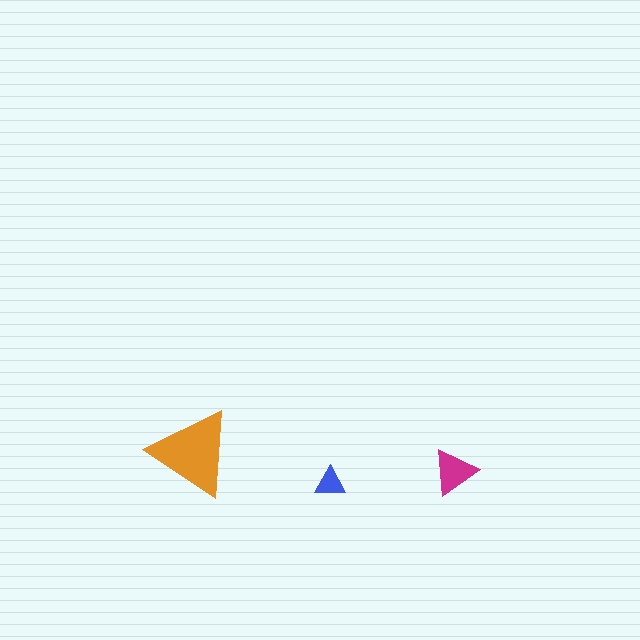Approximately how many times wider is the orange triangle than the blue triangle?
About 3 times wider.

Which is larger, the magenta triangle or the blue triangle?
The magenta one.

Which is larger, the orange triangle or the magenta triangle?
The orange one.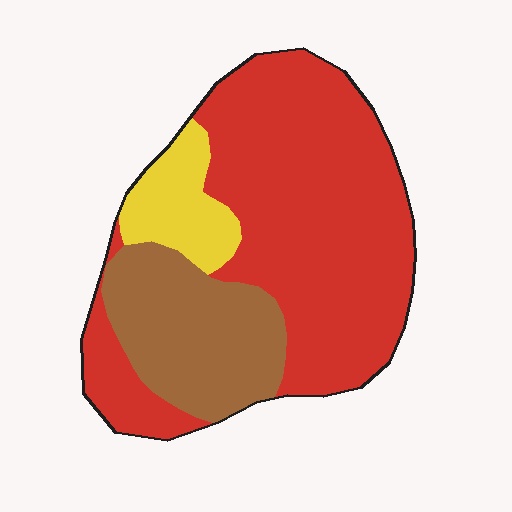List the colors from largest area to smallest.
From largest to smallest: red, brown, yellow.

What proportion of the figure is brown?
Brown covers about 25% of the figure.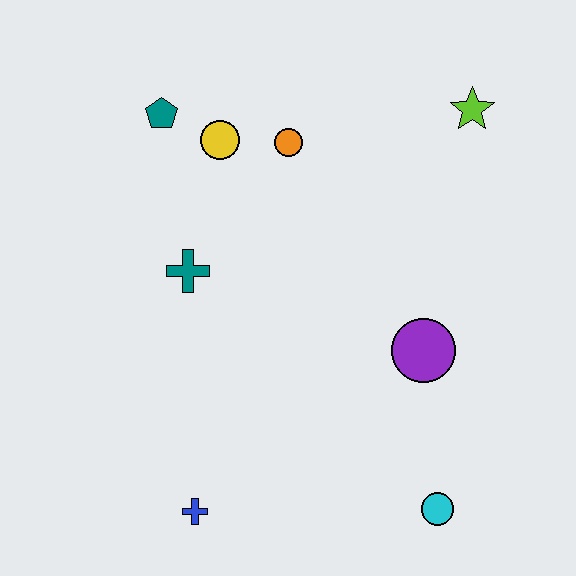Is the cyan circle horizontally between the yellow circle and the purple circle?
No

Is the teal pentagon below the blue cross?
No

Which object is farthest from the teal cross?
The cyan circle is farthest from the teal cross.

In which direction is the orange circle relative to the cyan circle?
The orange circle is above the cyan circle.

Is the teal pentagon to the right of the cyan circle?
No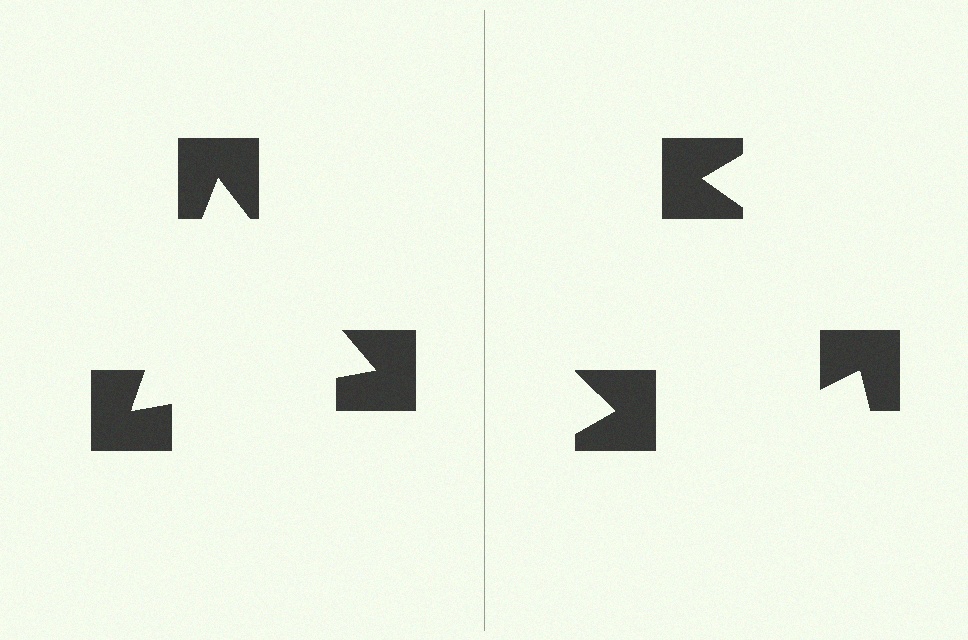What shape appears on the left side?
An illusory triangle.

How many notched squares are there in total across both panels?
6 — 3 on each side.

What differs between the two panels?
The notched squares are positioned identically on both sides; only the wedge orientations differ. On the left they align to a triangle; on the right they are misaligned.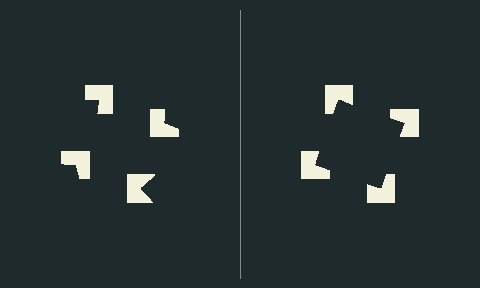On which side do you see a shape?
An illusory square appears on the right side. On the left side the wedge cuts are rotated, so no coherent shape forms.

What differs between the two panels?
The notched squares are positioned identically on both sides; only the wedge orientations differ. On the right they align to a square; on the left they are misaligned.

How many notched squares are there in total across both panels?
8 — 4 on each side.